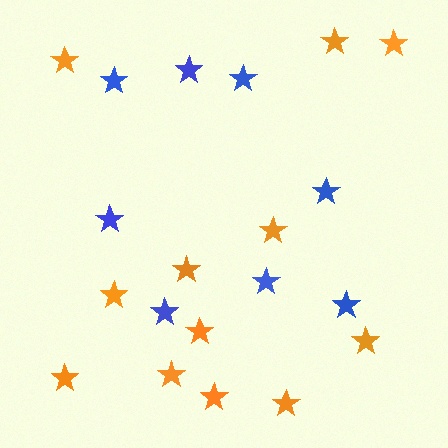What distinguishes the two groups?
There are 2 groups: one group of blue stars (8) and one group of orange stars (12).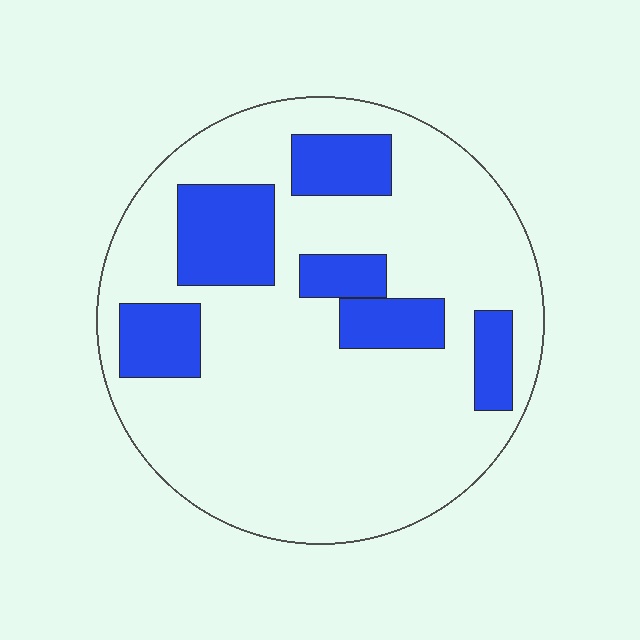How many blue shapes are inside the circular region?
6.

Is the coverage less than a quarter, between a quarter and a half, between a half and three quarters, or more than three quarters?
Less than a quarter.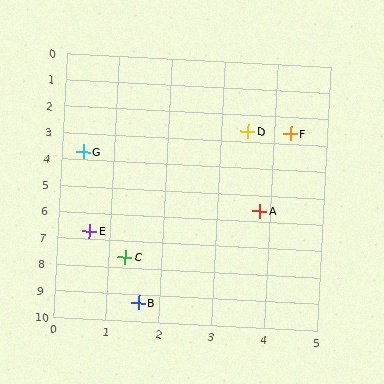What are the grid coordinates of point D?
Point D is at approximately (3.5, 2.6).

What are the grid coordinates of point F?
Point F is at approximately (4.3, 2.6).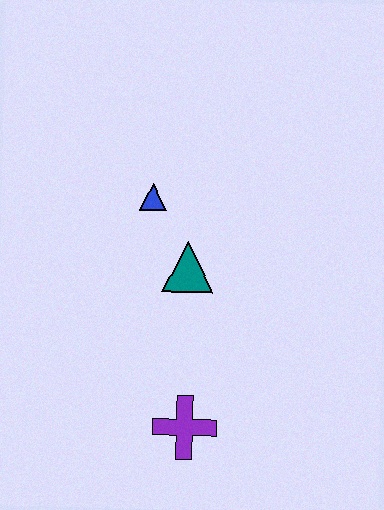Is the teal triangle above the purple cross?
Yes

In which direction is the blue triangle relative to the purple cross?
The blue triangle is above the purple cross.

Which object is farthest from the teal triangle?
The purple cross is farthest from the teal triangle.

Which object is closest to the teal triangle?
The blue triangle is closest to the teal triangle.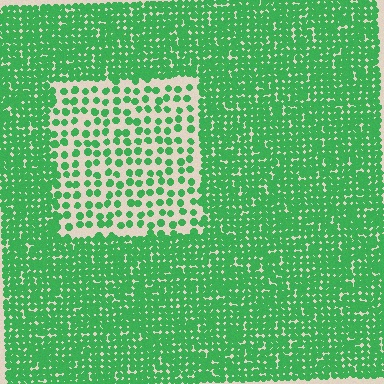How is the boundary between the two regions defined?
The boundary is defined by a change in element density (approximately 2.5x ratio). All elements are the same color, size, and shape.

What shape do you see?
I see a rectangle.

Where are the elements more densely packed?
The elements are more densely packed outside the rectangle boundary.